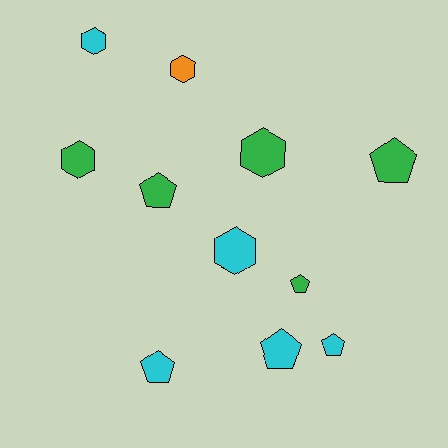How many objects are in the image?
There are 11 objects.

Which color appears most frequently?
Cyan, with 5 objects.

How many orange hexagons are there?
There is 1 orange hexagon.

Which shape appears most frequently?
Pentagon, with 6 objects.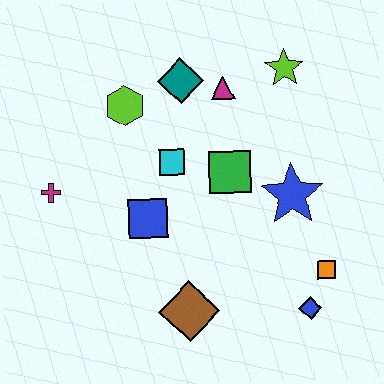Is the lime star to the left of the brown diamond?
No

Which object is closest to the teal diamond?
The magenta triangle is closest to the teal diamond.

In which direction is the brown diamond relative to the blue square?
The brown diamond is below the blue square.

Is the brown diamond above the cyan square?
No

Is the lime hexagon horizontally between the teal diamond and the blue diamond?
No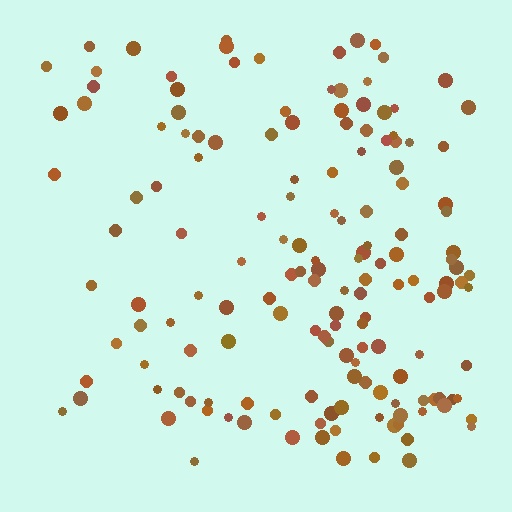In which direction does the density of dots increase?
From left to right, with the right side densest.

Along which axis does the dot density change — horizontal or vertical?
Horizontal.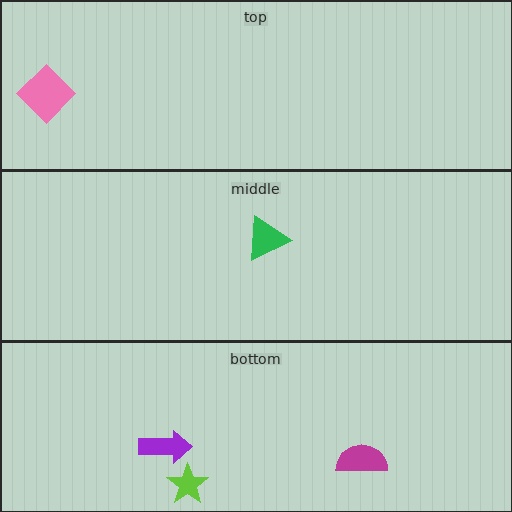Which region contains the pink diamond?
The top region.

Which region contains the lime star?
The bottom region.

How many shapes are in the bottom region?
3.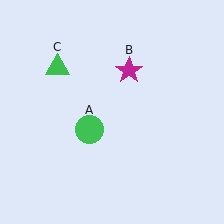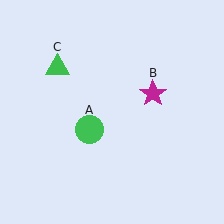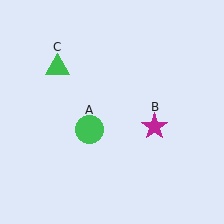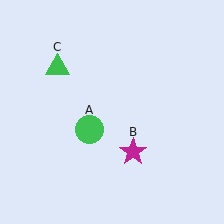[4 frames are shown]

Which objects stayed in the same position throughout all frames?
Green circle (object A) and green triangle (object C) remained stationary.